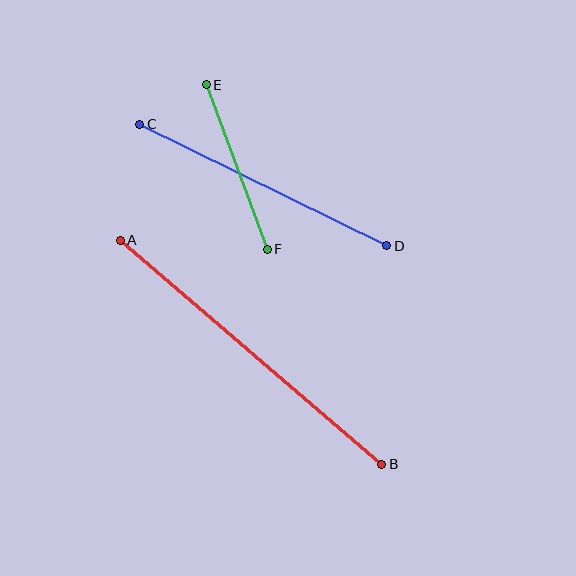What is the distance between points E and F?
The distance is approximately 175 pixels.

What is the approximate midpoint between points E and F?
The midpoint is at approximately (237, 167) pixels.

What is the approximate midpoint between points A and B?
The midpoint is at approximately (251, 352) pixels.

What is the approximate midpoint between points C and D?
The midpoint is at approximately (263, 185) pixels.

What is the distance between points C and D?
The distance is approximately 275 pixels.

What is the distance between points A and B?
The distance is approximately 344 pixels.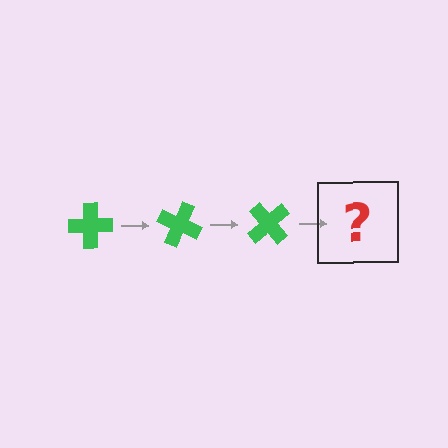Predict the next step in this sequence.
The next step is a green cross rotated 75 degrees.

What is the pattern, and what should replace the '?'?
The pattern is that the cross rotates 25 degrees each step. The '?' should be a green cross rotated 75 degrees.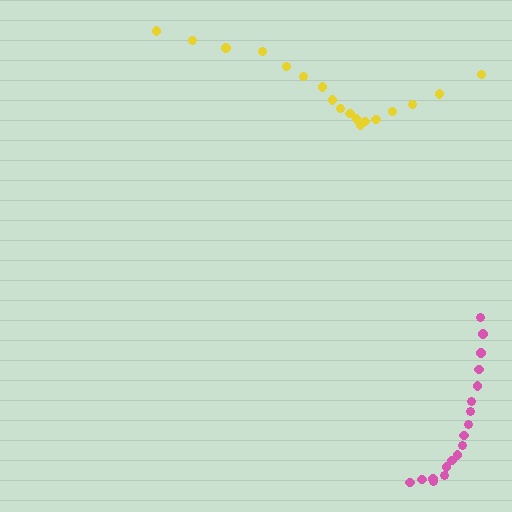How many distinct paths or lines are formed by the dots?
There are 2 distinct paths.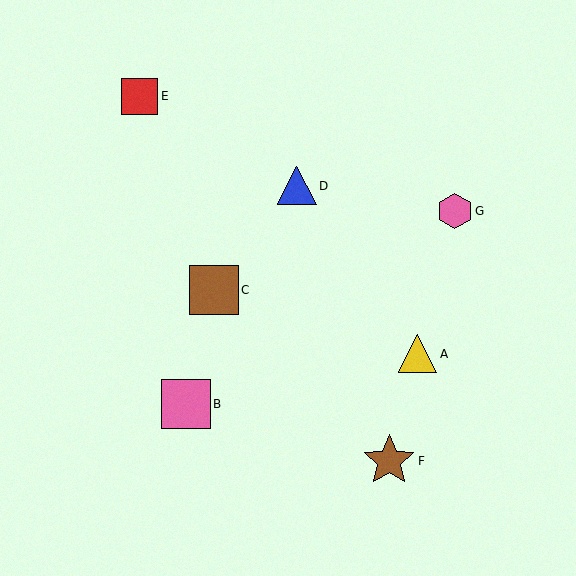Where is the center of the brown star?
The center of the brown star is at (389, 461).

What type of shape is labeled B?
Shape B is a pink square.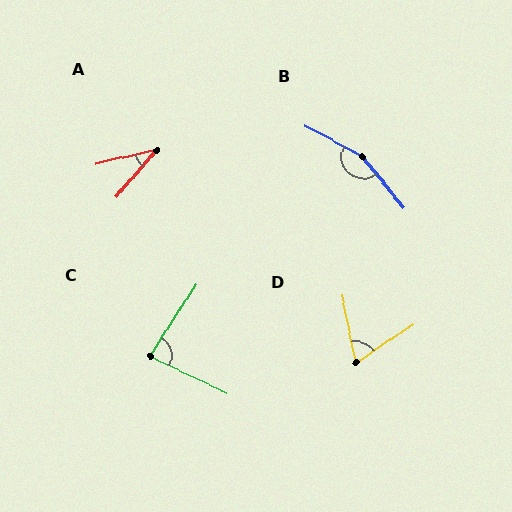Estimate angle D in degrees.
Approximately 68 degrees.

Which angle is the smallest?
A, at approximately 36 degrees.